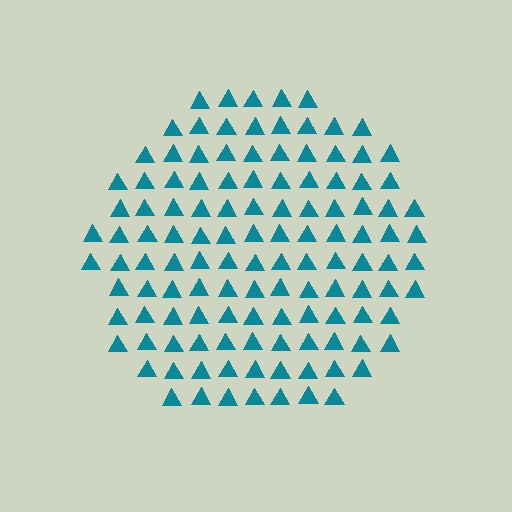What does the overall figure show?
The overall figure shows a circle.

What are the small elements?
The small elements are triangles.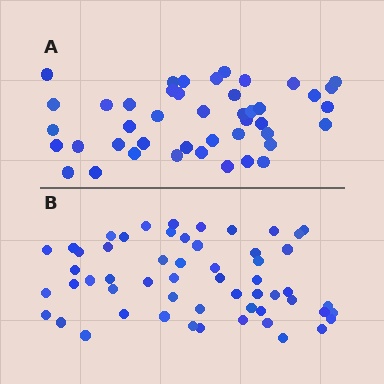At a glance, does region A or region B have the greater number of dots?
Region B (the bottom region) has more dots.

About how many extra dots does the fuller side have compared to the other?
Region B has roughly 12 or so more dots than region A.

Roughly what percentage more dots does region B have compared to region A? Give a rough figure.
About 25% more.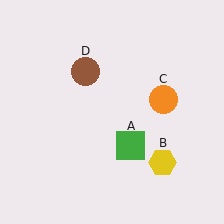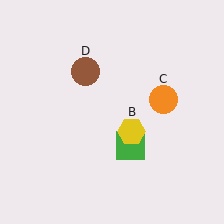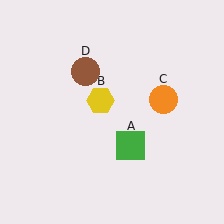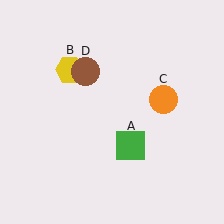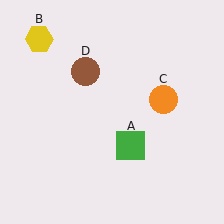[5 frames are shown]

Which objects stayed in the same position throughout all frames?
Green square (object A) and orange circle (object C) and brown circle (object D) remained stationary.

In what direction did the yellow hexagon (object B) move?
The yellow hexagon (object B) moved up and to the left.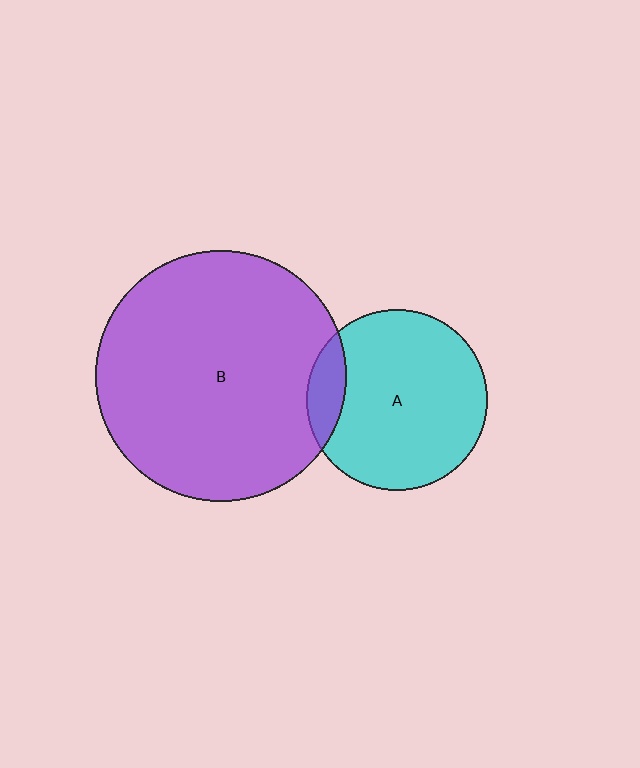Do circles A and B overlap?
Yes.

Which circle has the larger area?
Circle B (purple).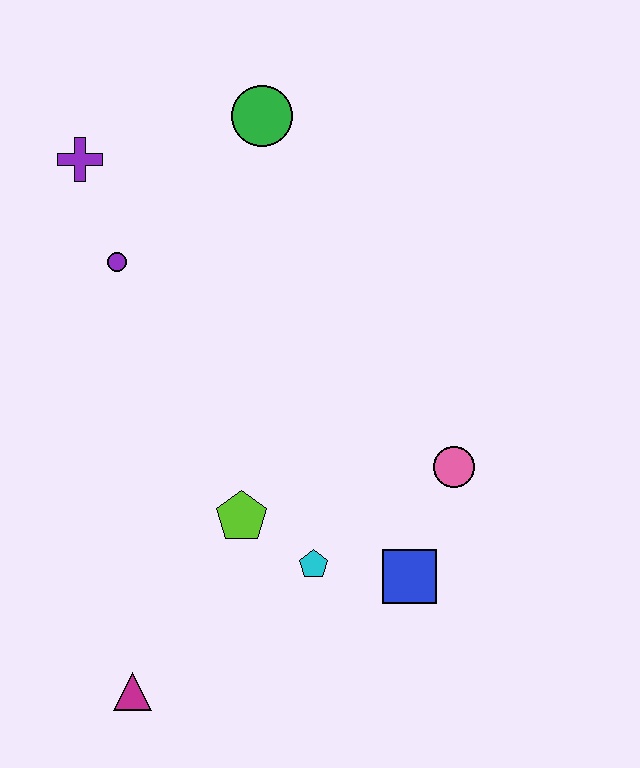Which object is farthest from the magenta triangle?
The green circle is farthest from the magenta triangle.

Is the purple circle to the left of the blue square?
Yes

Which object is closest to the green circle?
The purple cross is closest to the green circle.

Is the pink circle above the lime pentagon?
Yes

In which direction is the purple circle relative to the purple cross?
The purple circle is below the purple cross.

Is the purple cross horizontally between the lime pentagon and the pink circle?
No